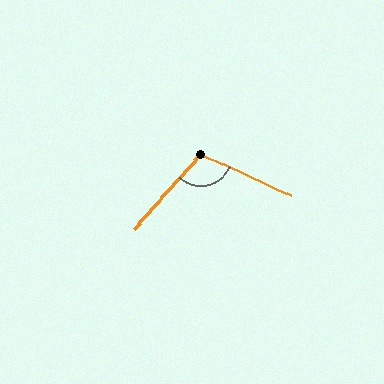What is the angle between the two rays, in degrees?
Approximately 107 degrees.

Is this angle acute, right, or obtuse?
It is obtuse.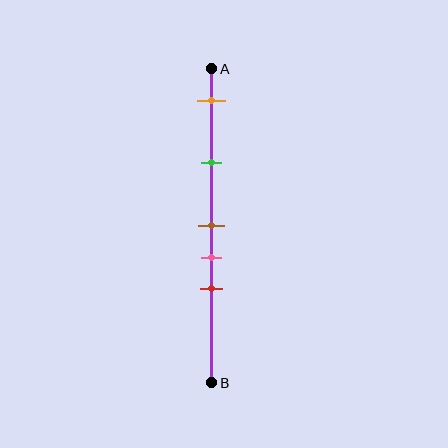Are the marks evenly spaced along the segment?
No, the marks are not evenly spaced.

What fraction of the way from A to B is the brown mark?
The brown mark is approximately 50% (0.5) of the way from A to B.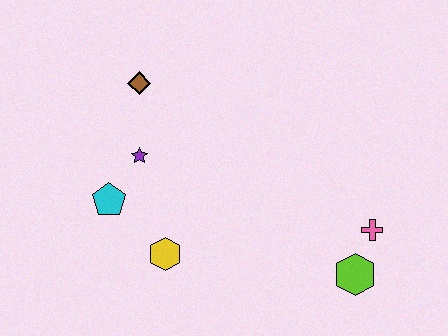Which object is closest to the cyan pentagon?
The purple star is closest to the cyan pentagon.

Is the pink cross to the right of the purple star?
Yes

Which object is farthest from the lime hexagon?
The brown diamond is farthest from the lime hexagon.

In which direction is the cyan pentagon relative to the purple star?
The cyan pentagon is below the purple star.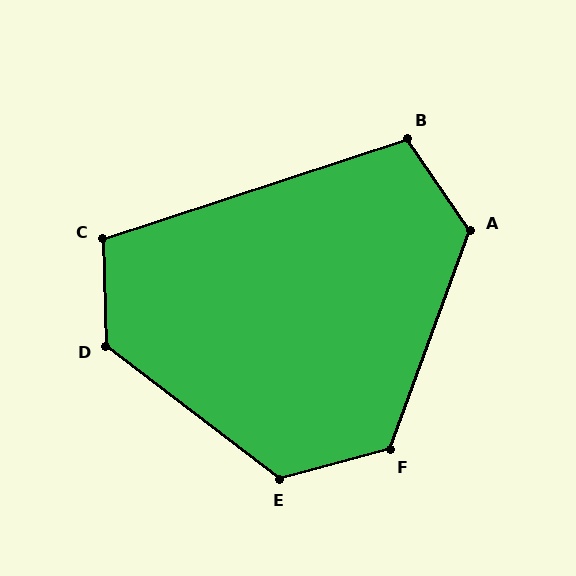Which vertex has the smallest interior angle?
B, at approximately 106 degrees.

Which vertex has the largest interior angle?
D, at approximately 129 degrees.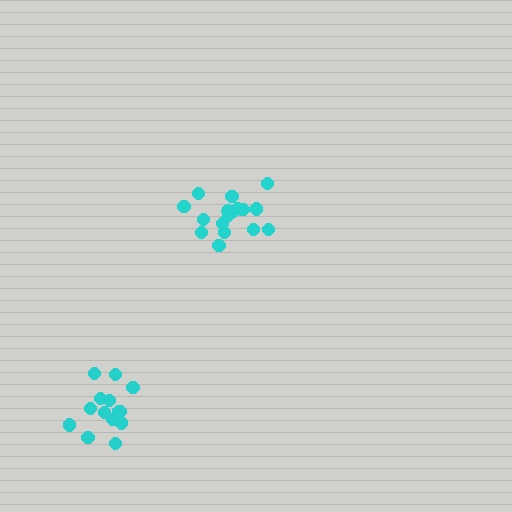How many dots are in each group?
Group 1: 18 dots, Group 2: 14 dots (32 total).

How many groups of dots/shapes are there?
There are 2 groups.